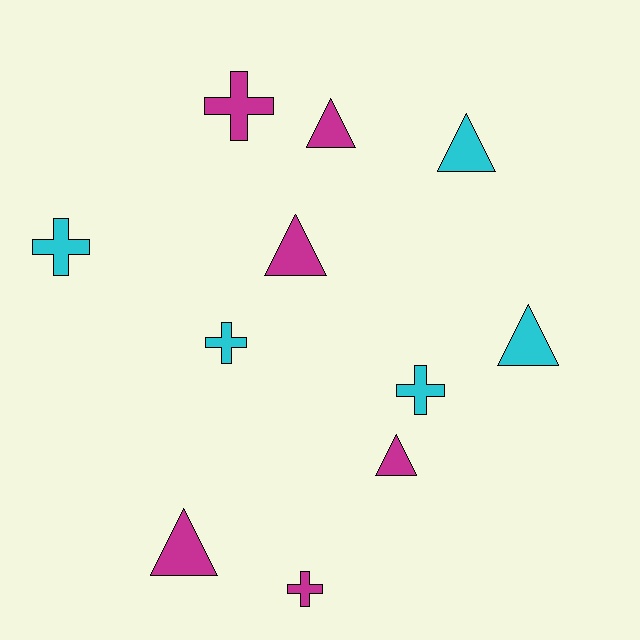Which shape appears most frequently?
Triangle, with 6 objects.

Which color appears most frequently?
Magenta, with 6 objects.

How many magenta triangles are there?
There are 4 magenta triangles.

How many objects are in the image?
There are 11 objects.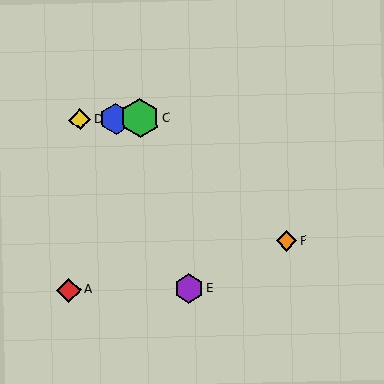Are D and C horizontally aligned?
Yes, both are at y≈119.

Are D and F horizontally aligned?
No, D is at y≈119 and F is at y≈241.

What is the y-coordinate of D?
Object D is at y≈119.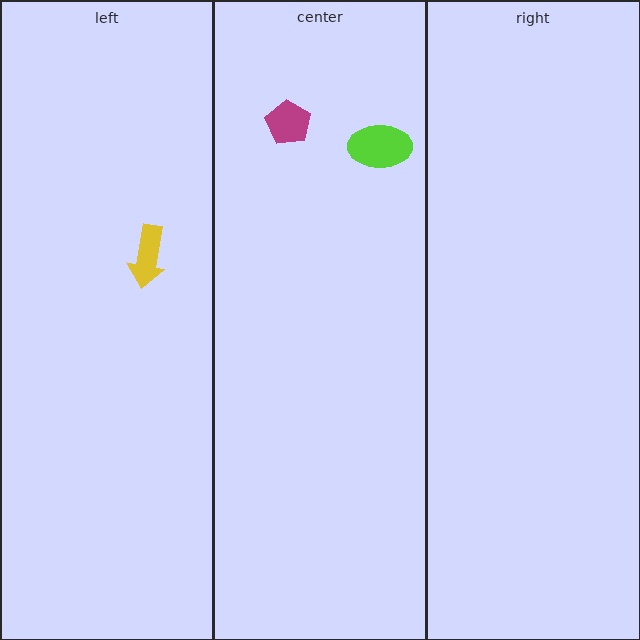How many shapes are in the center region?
2.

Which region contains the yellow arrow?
The left region.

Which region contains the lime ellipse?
The center region.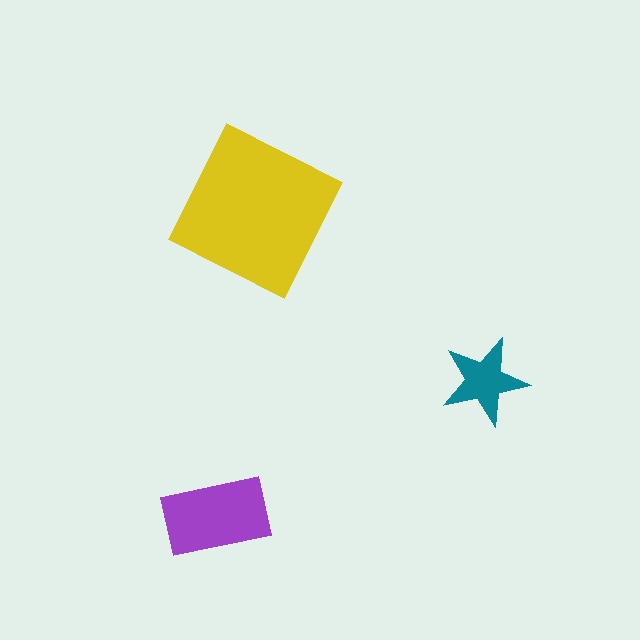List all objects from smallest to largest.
The teal star, the purple rectangle, the yellow square.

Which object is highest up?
The yellow square is topmost.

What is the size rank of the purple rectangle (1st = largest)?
2nd.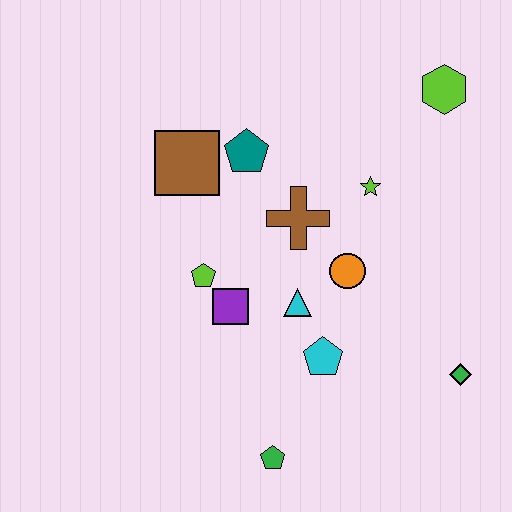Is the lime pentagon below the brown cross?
Yes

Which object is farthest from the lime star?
The green pentagon is farthest from the lime star.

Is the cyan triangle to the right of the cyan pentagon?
No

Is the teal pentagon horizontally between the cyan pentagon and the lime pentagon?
Yes